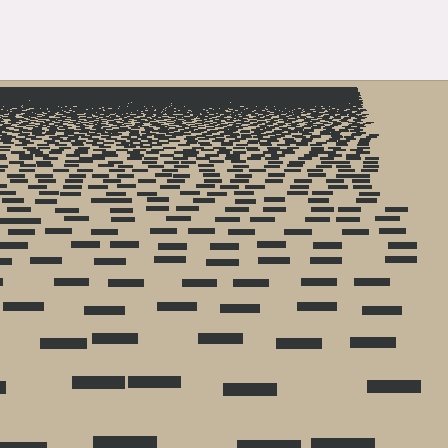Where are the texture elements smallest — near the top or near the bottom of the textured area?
Near the top.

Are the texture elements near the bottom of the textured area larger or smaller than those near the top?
Larger. Near the bottom, elements are closer to the viewer and appear at a bigger on-screen size.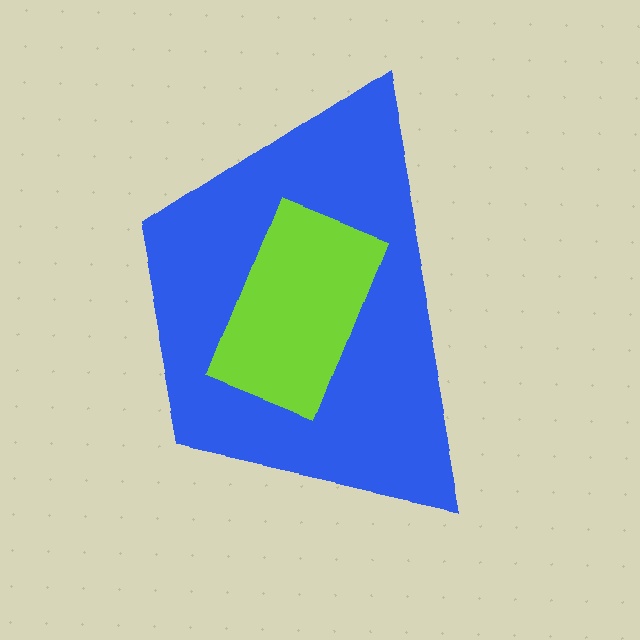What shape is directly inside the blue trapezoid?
The lime rectangle.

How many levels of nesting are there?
2.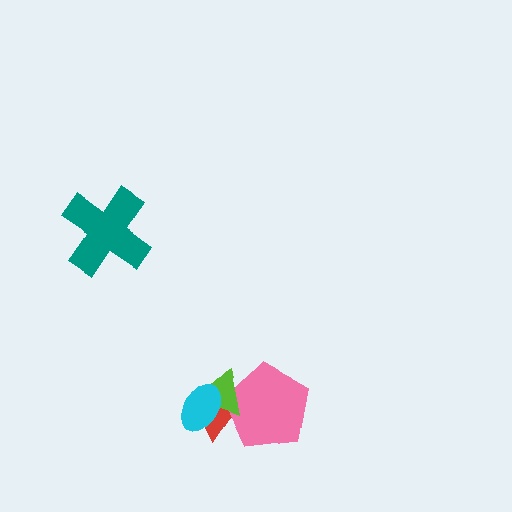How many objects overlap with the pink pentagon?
2 objects overlap with the pink pentagon.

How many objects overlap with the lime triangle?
3 objects overlap with the lime triangle.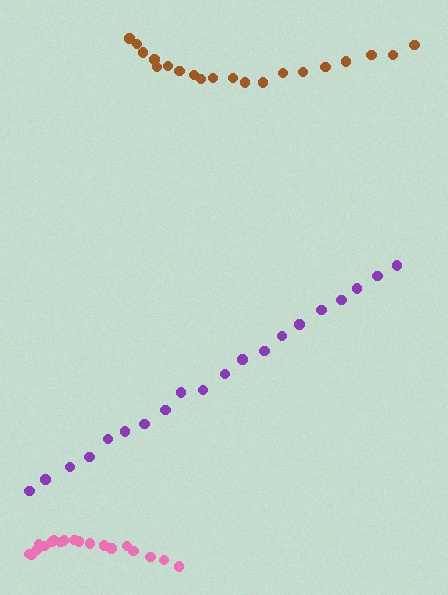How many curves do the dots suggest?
There are 3 distinct paths.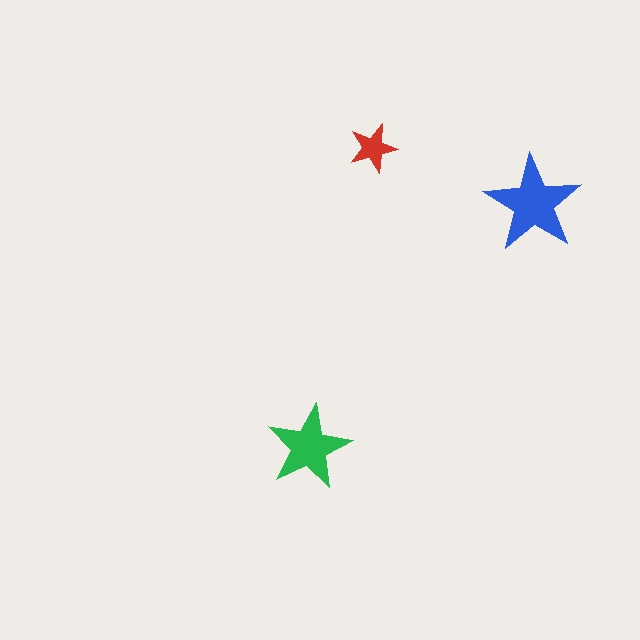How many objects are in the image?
There are 3 objects in the image.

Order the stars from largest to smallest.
the blue one, the green one, the red one.